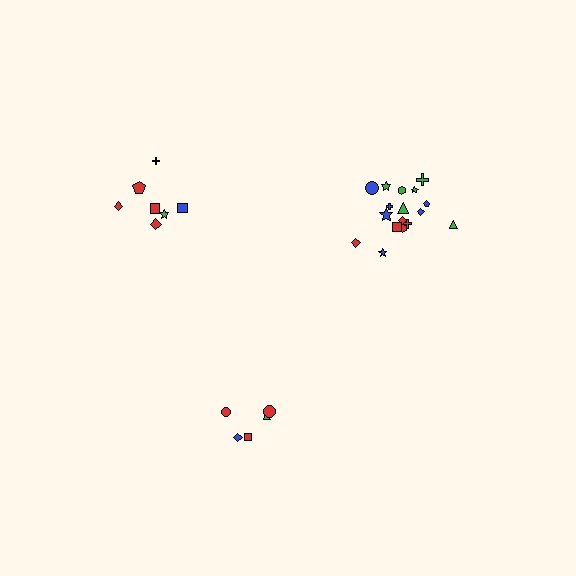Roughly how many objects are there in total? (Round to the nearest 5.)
Roughly 30 objects in total.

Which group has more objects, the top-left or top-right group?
The top-right group.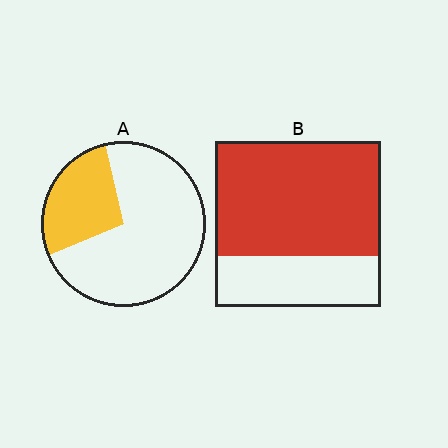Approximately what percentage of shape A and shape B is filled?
A is approximately 30% and B is approximately 70%.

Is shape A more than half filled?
No.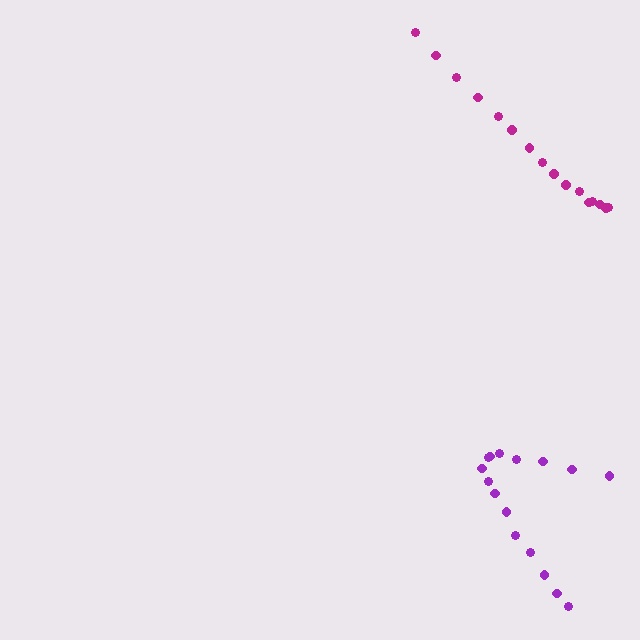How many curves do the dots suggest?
There are 2 distinct paths.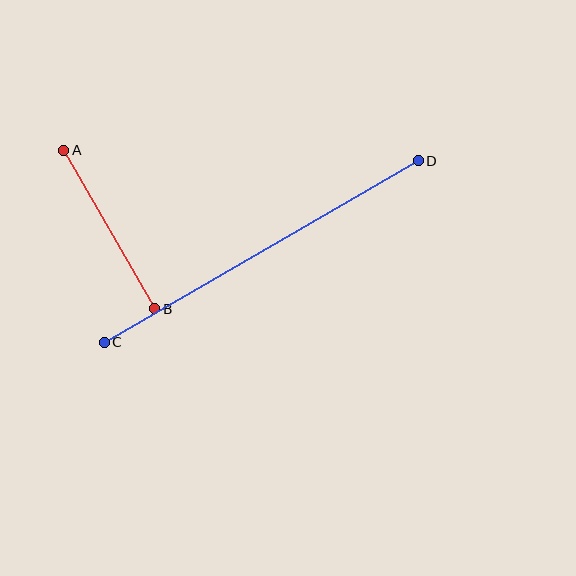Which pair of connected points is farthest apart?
Points C and D are farthest apart.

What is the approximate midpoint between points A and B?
The midpoint is at approximately (109, 230) pixels.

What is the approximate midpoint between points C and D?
The midpoint is at approximately (261, 251) pixels.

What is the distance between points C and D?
The distance is approximately 363 pixels.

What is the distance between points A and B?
The distance is approximately 182 pixels.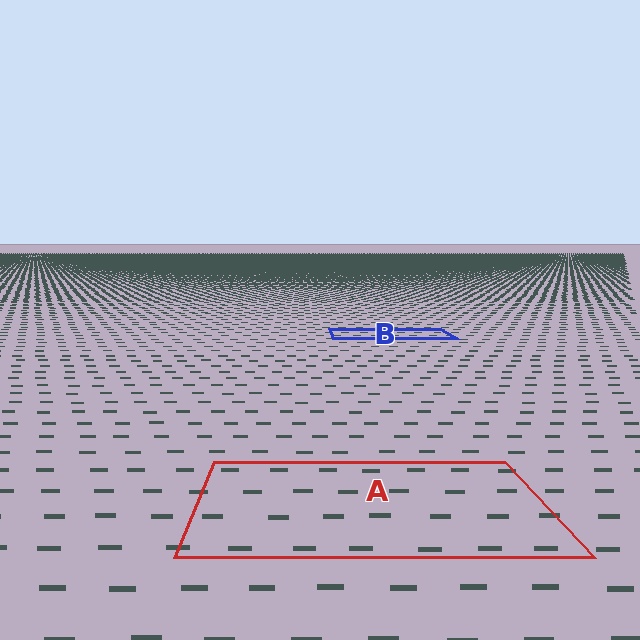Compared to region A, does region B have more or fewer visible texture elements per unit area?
Region B has more texture elements per unit area — they are packed more densely because it is farther away.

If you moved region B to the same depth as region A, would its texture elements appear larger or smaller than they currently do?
They would appear larger. At a closer depth, the same texture elements are projected at a bigger on-screen size.